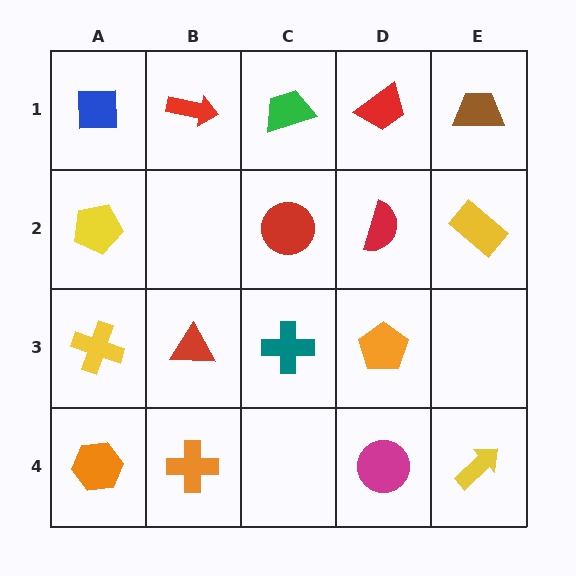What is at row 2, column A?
A yellow pentagon.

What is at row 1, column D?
A red trapezoid.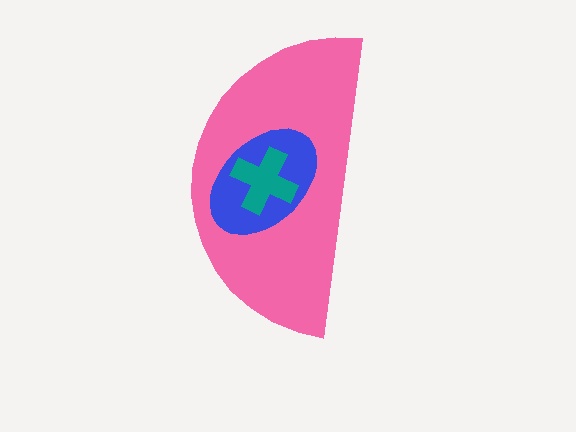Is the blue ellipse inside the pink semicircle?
Yes.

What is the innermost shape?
The teal cross.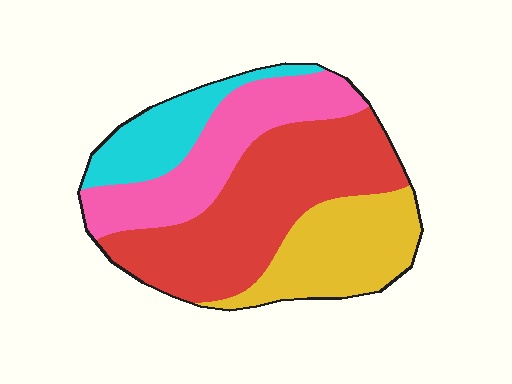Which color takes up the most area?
Red, at roughly 40%.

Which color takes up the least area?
Cyan, at roughly 15%.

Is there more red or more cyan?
Red.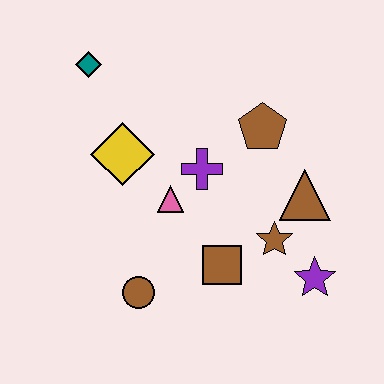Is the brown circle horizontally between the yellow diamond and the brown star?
Yes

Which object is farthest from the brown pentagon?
The brown circle is farthest from the brown pentagon.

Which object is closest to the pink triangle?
The purple cross is closest to the pink triangle.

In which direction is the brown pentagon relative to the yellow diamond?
The brown pentagon is to the right of the yellow diamond.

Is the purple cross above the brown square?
Yes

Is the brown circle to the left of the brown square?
Yes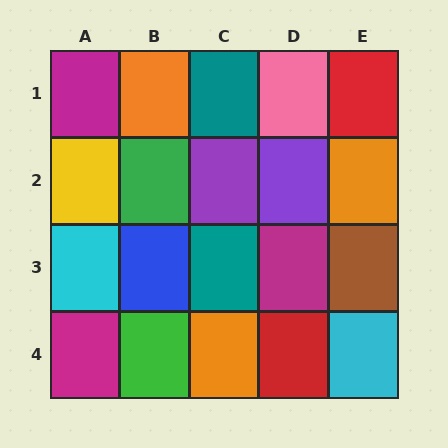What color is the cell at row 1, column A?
Magenta.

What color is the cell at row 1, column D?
Pink.